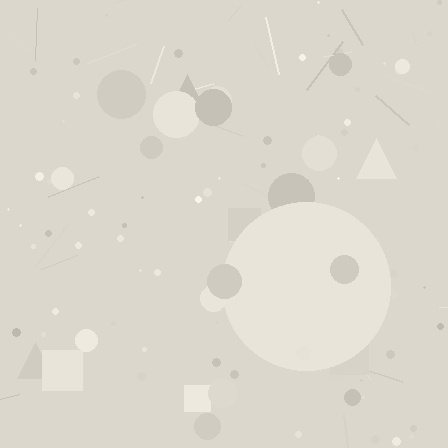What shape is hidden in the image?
A circle is hidden in the image.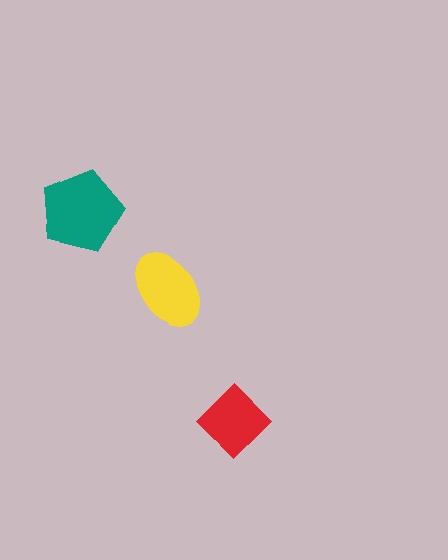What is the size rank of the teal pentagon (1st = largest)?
1st.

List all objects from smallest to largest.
The red diamond, the yellow ellipse, the teal pentagon.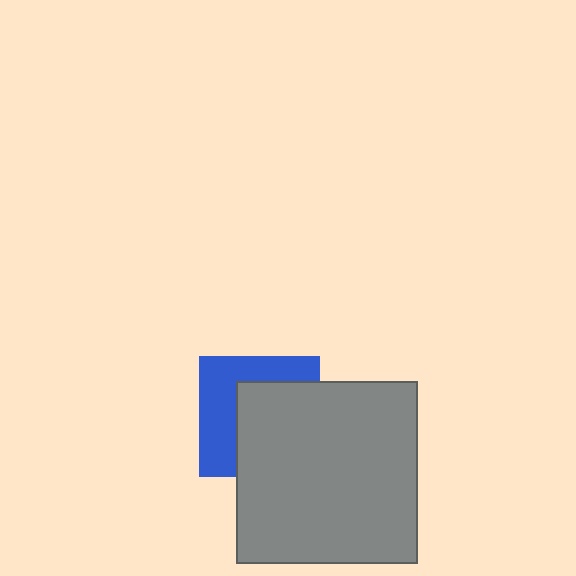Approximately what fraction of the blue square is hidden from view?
Roughly 55% of the blue square is hidden behind the gray square.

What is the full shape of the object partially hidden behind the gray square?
The partially hidden object is a blue square.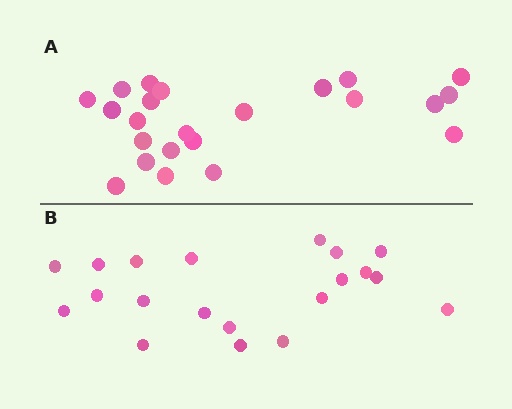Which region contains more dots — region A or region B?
Region A (the top region) has more dots.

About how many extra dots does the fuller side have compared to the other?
Region A has just a few more — roughly 2 or 3 more dots than region B.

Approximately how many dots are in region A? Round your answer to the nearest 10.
About 20 dots. (The exact count is 23, which rounds to 20.)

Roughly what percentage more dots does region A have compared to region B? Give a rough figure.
About 15% more.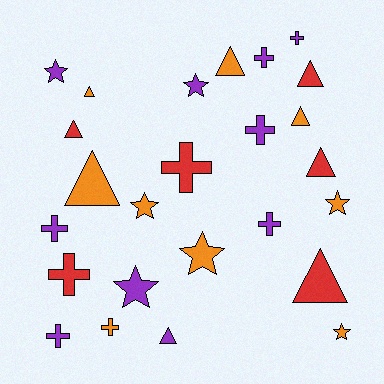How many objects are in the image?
There are 25 objects.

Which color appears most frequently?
Purple, with 10 objects.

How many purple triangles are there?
There is 1 purple triangle.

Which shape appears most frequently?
Triangle, with 9 objects.